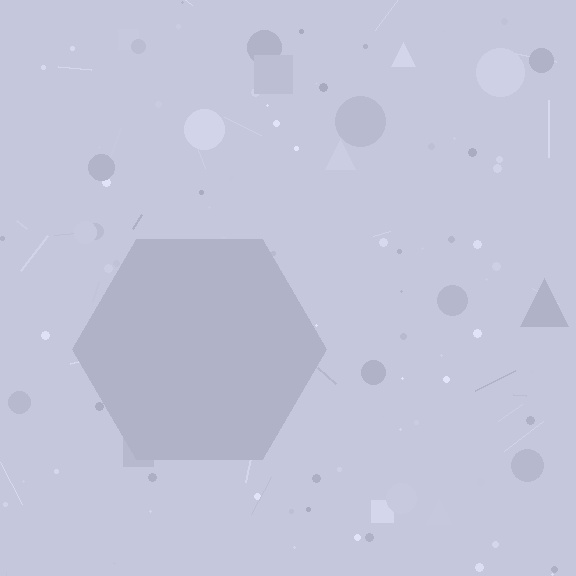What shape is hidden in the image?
A hexagon is hidden in the image.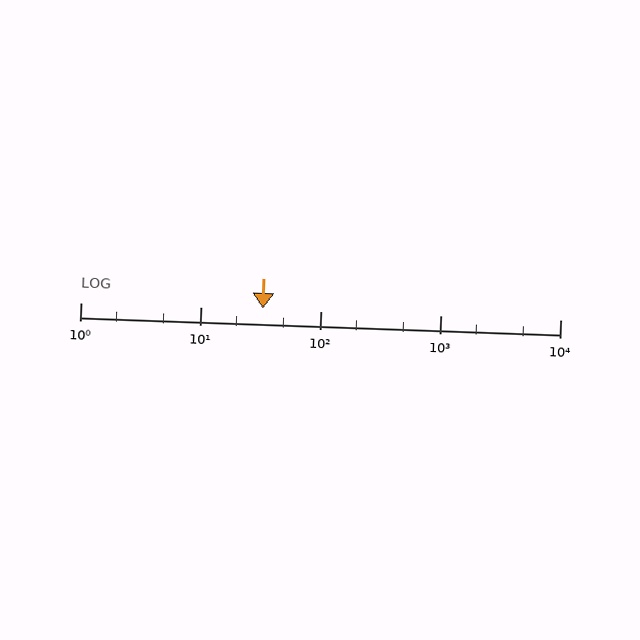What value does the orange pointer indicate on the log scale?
The pointer indicates approximately 33.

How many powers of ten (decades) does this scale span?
The scale spans 4 decades, from 1 to 10000.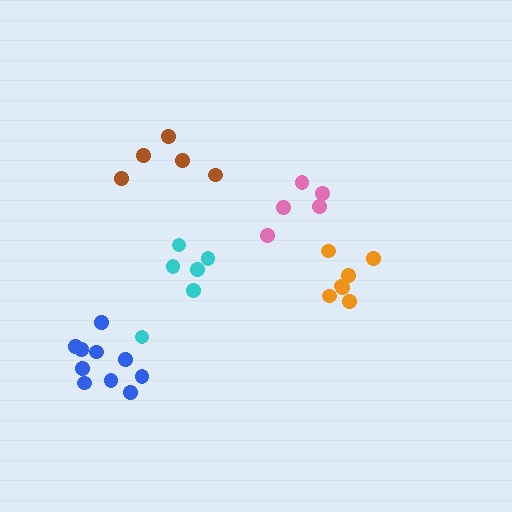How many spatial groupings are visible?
There are 5 spatial groupings.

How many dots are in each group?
Group 1: 6 dots, Group 2: 10 dots, Group 3: 5 dots, Group 4: 5 dots, Group 5: 7 dots (33 total).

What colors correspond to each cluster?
The clusters are colored: cyan, blue, pink, brown, orange.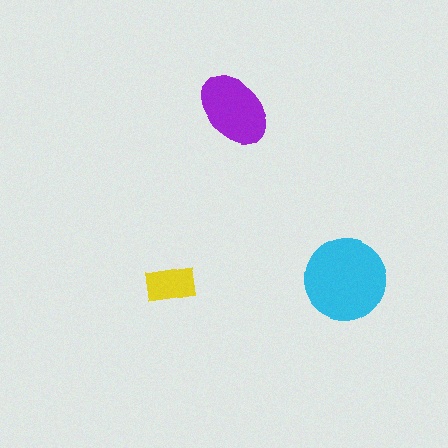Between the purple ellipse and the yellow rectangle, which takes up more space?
The purple ellipse.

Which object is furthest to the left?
The yellow rectangle is leftmost.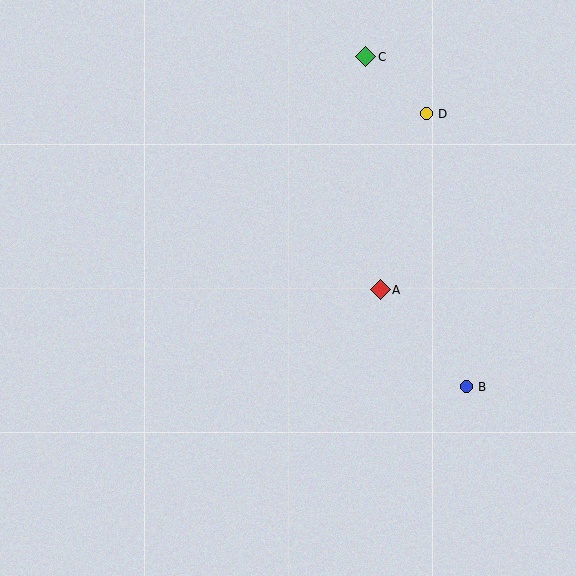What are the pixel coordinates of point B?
Point B is at (466, 387).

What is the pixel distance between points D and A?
The distance between D and A is 182 pixels.